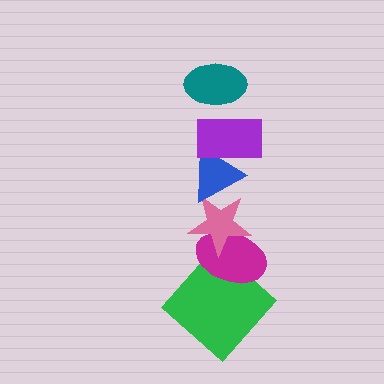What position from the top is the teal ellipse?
The teal ellipse is 1st from the top.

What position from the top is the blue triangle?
The blue triangle is 3rd from the top.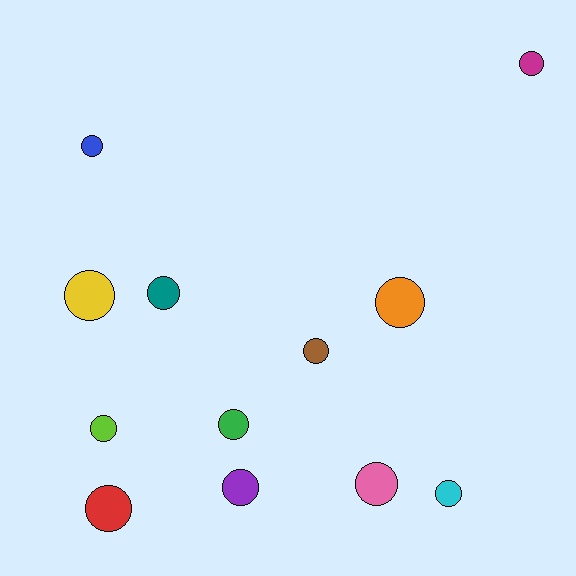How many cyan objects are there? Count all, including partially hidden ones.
There is 1 cyan object.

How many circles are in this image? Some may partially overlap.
There are 12 circles.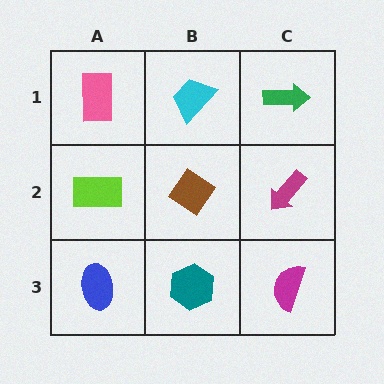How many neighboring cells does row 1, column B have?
3.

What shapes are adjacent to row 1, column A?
A lime rectangle (row 2, column A), a cyan trapezoid (row 1, column B).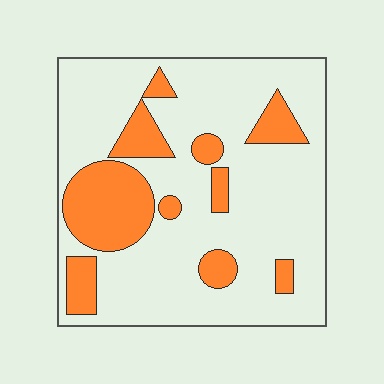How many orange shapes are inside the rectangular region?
10.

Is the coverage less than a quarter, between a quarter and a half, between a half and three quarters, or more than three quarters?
Less than a quarter.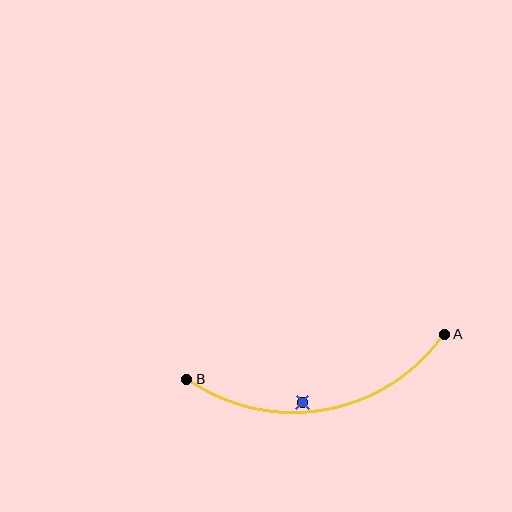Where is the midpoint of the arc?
The arc midpoint is the point on the curve farthest from the straight line joining A and B. It sits below that line.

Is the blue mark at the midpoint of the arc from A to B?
No — the blue mark does not lie on the arc at all. It sits slightly inside the curve.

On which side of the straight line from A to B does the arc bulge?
The arc bulges below the straight line connecting A and B.